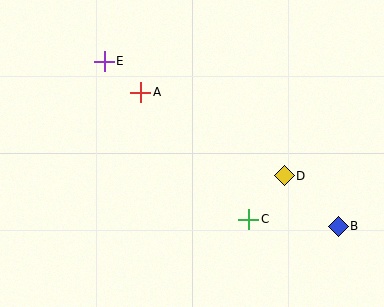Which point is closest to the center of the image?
Point A at (141, 92) is closest to the center.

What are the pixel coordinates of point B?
Point B is at (338, 226).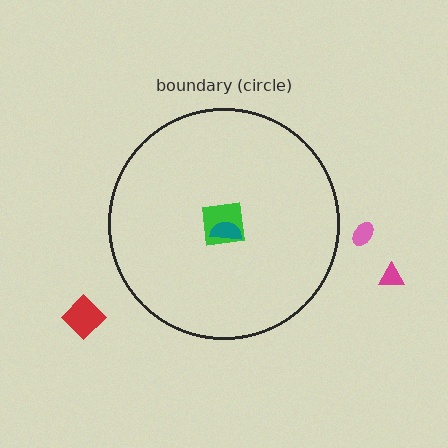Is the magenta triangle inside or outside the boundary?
Outside.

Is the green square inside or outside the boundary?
Inside.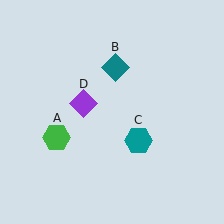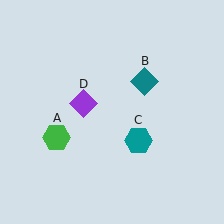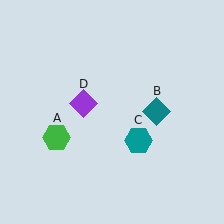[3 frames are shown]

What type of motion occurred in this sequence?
The teal diamond (object B) rotated clockwise around the center of the scene.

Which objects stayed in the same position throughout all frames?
Green hexagon (object A) and teal hexagon (object C) and purple diamond (object D) remained stationary.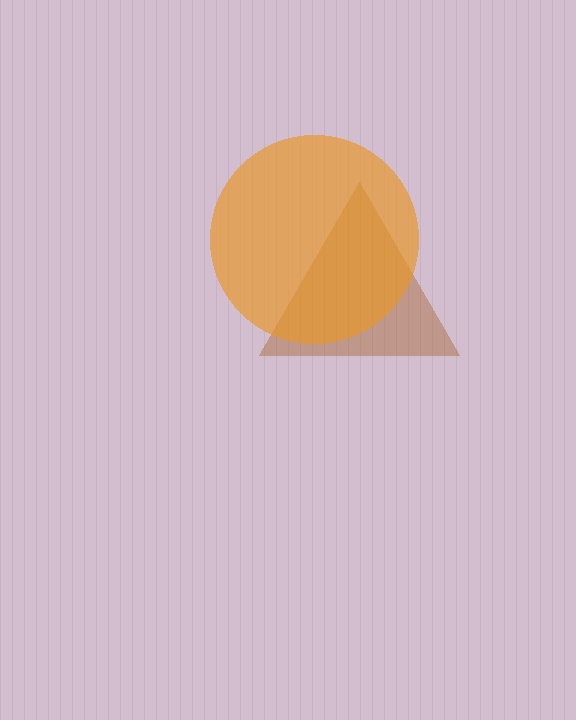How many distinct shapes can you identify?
There are 2 distinct shapes: a brown triangle, an orange circle.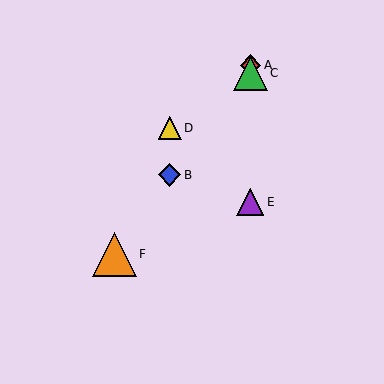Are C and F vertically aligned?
No, C is at x≈250 and F is at x≈115.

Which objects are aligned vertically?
Objects A, C, E are aligned vertically.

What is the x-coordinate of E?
Object E is at x≈250.